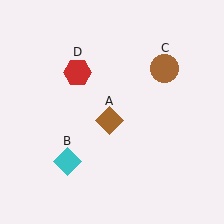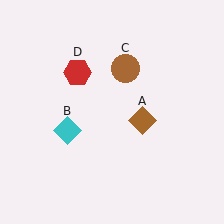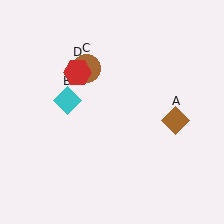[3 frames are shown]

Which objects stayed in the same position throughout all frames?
Red hexagon (object D) remained stationary.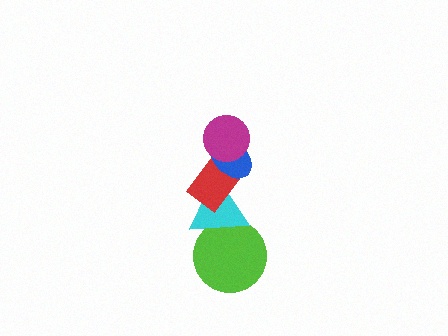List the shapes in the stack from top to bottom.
From top to bottom: the magenta circle, the blue ellipse, the red rectangle, the cyan triangle, the lime circle.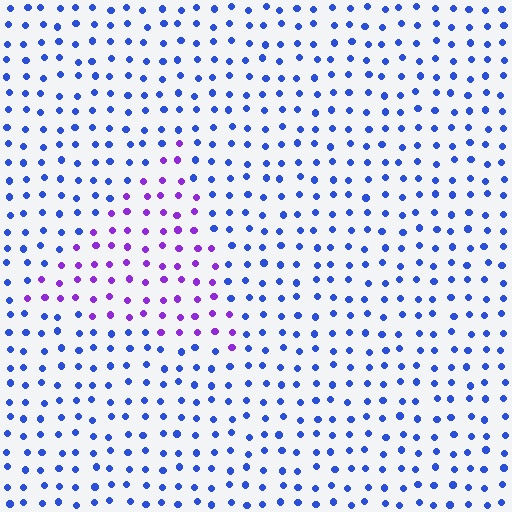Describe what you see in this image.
The image is filled with small blue elements in a uniform arrangement. A triangle-shaped region is visible where the elements are tinted to a slightly different hue, forming a subtle color boundary.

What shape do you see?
I see a triangle.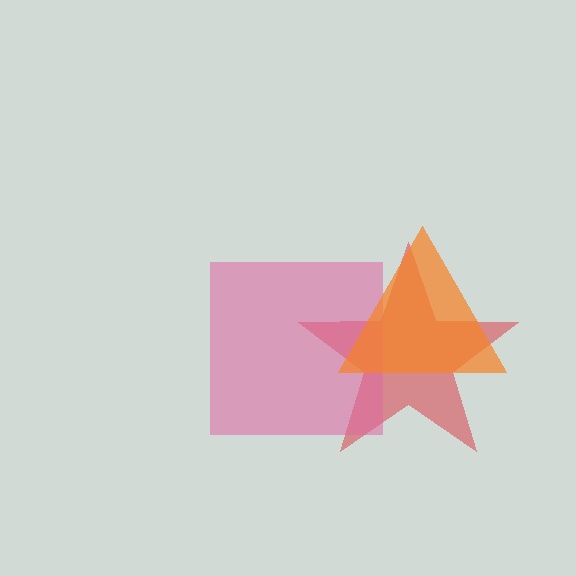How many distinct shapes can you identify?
There are 3 distinct shapes: a red star, a pink square, an orange triangle.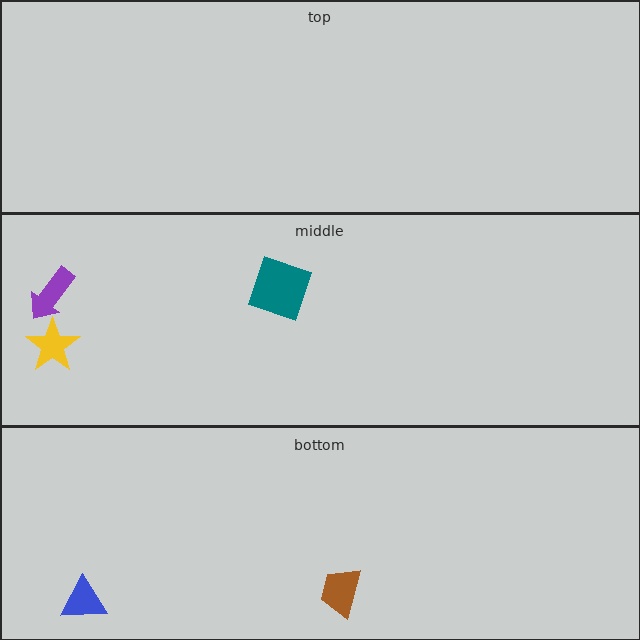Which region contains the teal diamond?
The middle region.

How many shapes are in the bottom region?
2.